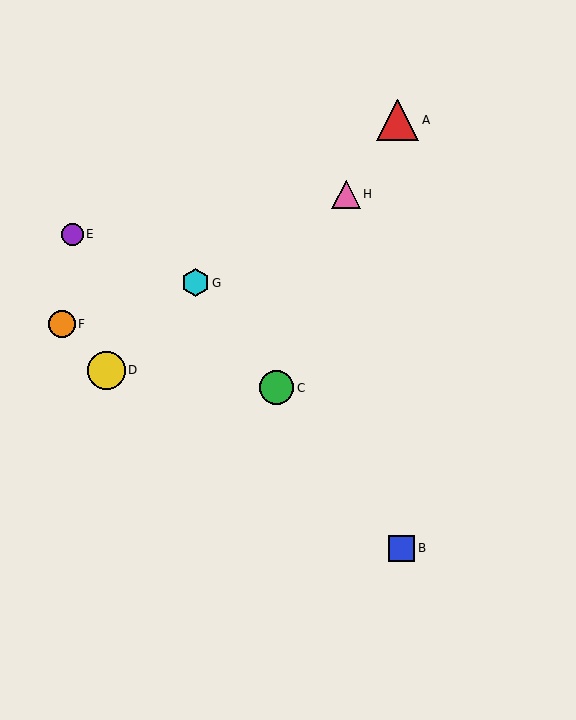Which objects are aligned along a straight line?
Objects B, C, G are aligned along a straight line.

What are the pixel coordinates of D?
Object D is at (106, 370).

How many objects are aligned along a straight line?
3 objects (B, C, G) are aligned along a straight line.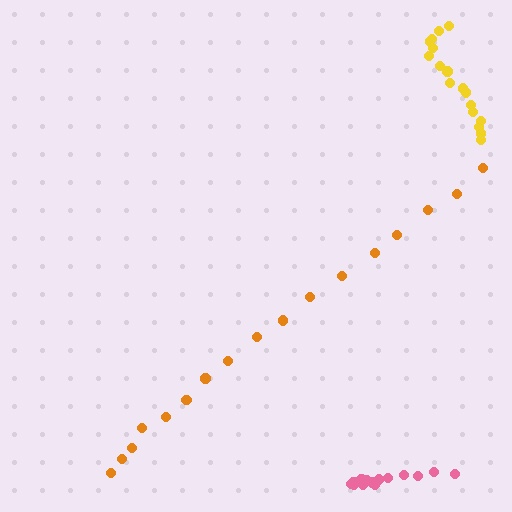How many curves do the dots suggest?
There are 3 distinct paths.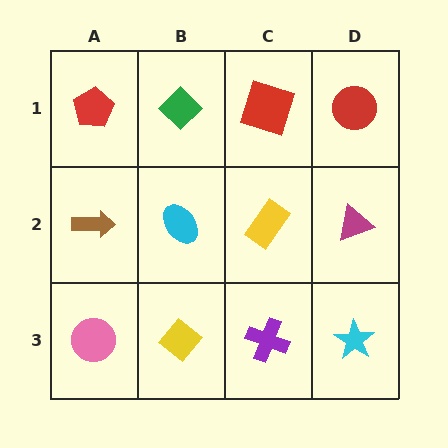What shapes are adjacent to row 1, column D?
A magenta triangle (row 2, column D), a red square (row 1, column C).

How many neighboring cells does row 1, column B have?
3.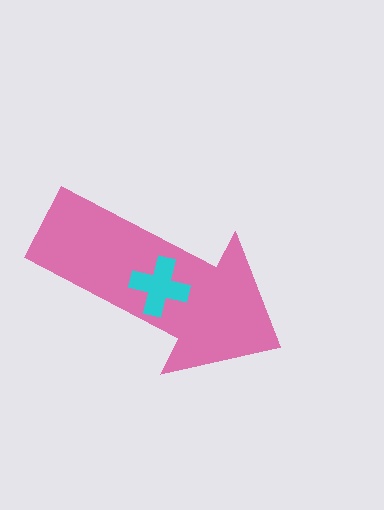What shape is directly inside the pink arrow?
The cyan cross.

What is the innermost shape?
The cyan cross.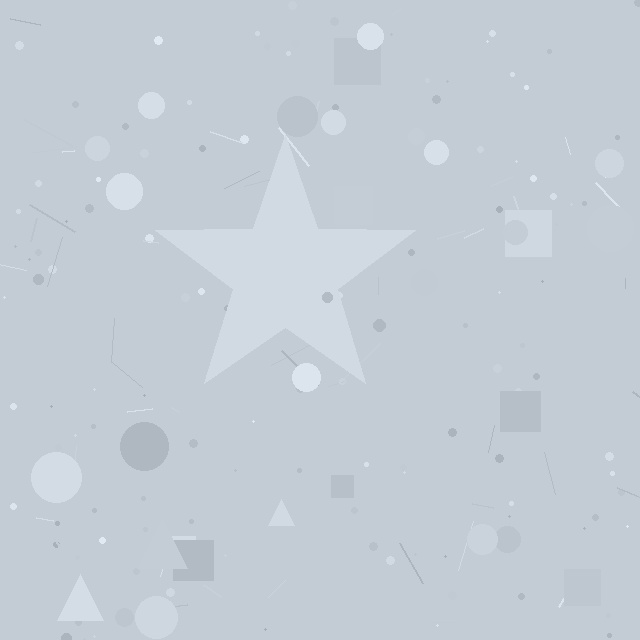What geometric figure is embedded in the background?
A star is embedded in the background.